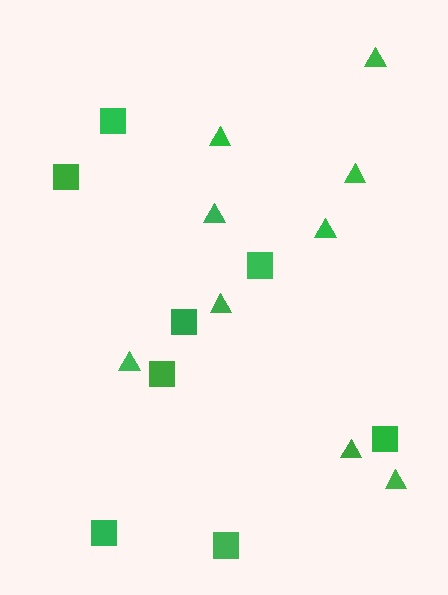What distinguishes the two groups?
There are 2 groups: one group of triangles (9) and one group of squares (8).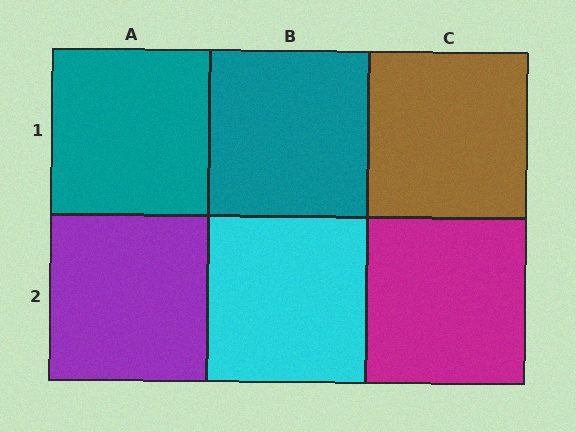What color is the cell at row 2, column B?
Cyan.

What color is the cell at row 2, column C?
Magenta.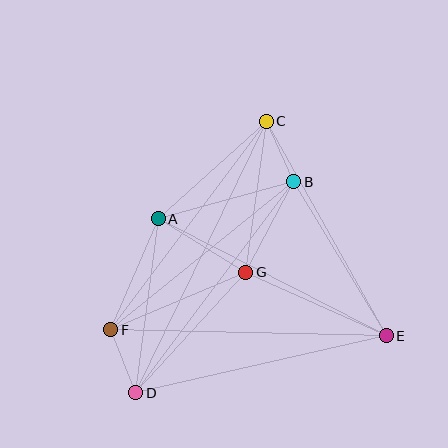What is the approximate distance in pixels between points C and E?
The distance between C and E is approximately 245 pixels.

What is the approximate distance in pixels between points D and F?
The distance between D and F is approximately 68 pixels.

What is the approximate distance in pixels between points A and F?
The distance between A and F is approximately 121 pixels.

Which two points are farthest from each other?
Points C and D are farthest from each other.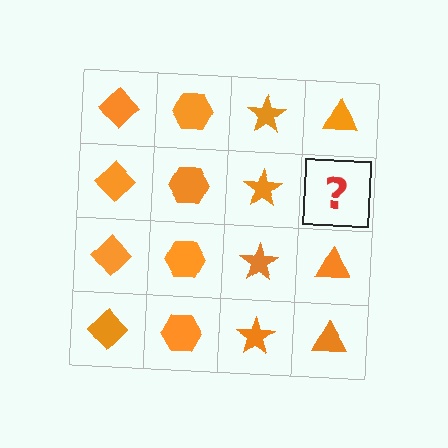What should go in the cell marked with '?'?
The missing cell should contain an orange triangle.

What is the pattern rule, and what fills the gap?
The rule is that each column has a consistent shape. The gap should be filled with an orange triangle.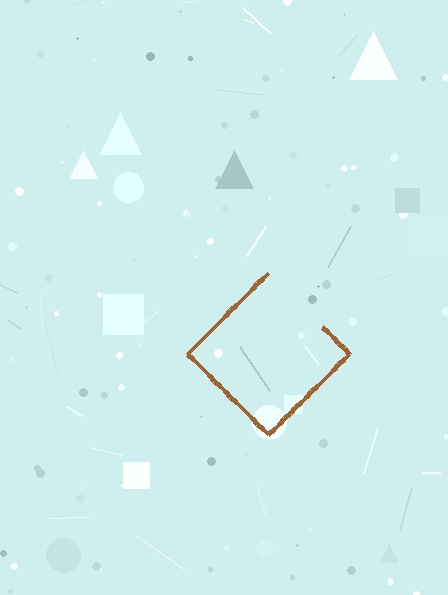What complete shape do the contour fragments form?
The contour fragments form a diamond.